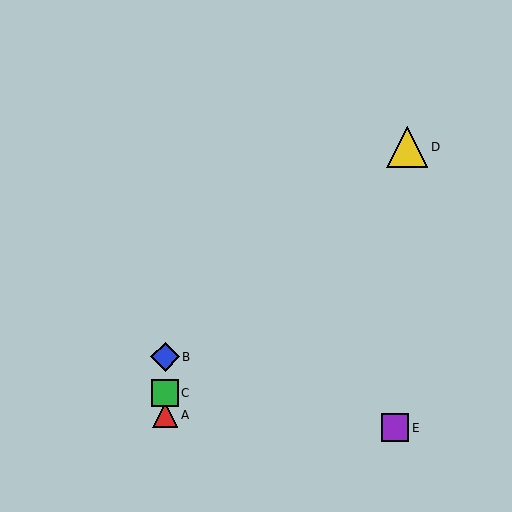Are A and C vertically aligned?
Yes, both are at x≈165.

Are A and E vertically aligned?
No, A is at x≈165 and E is at x≈395.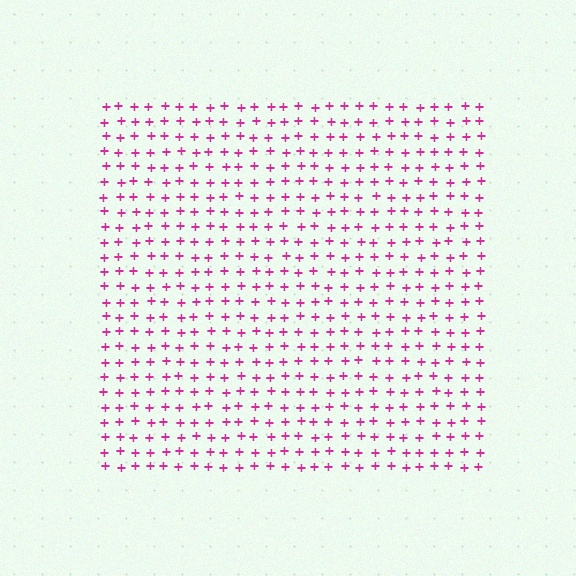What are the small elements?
The small elements are plus signs.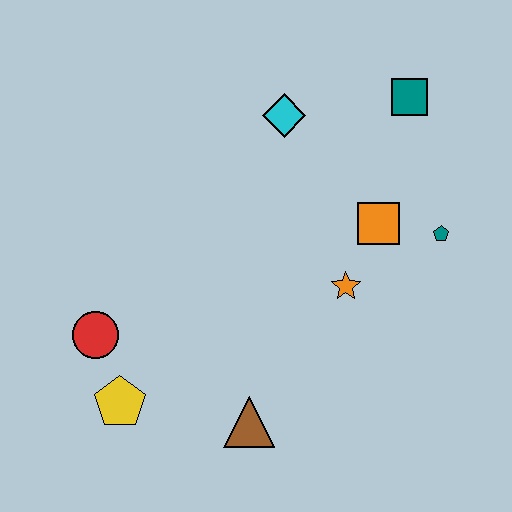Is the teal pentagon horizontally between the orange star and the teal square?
No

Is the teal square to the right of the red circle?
Yes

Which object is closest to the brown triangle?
The yellow pentagon is closest to the brown triangle.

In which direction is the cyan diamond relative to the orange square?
The cyan diamond is above the orange square.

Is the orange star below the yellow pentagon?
No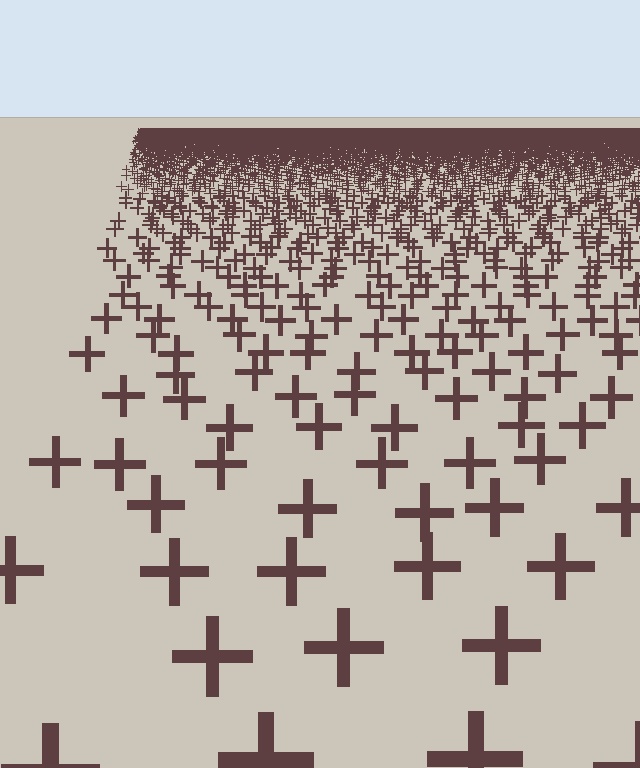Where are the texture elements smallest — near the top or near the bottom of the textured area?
Near the top.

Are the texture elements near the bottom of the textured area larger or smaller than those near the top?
Larger. Near the bottom, elements are closer to the viewer and appear at a bigger on-screen size.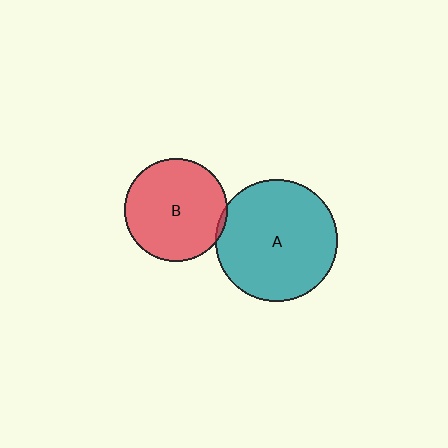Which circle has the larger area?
Circle A (teal).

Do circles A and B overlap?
Yes.